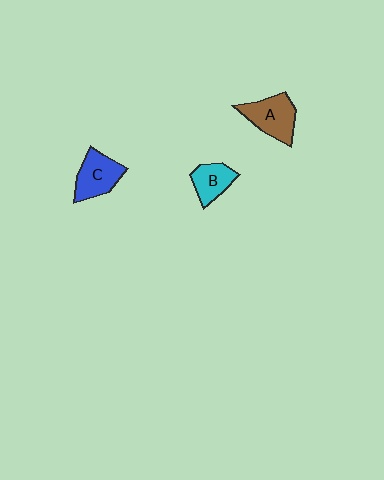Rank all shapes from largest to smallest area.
From largest to smallest: A (brown), C (blue), B (cyan).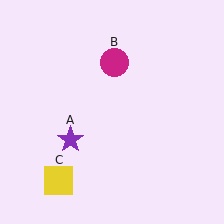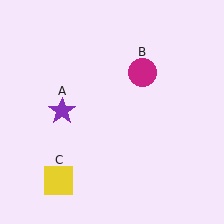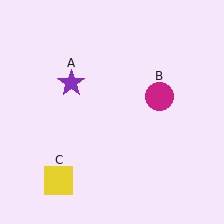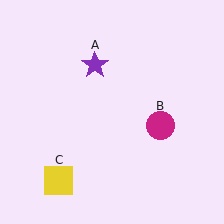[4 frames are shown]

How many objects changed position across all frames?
2 objects changed position: purple star (object A), magenta circle (object B).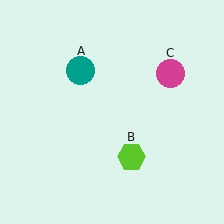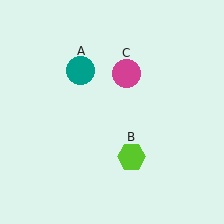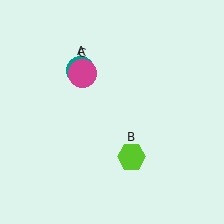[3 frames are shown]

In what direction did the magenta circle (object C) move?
The magenta circle (object C) moved left.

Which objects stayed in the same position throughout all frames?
Teal circle (object A) and lime hexagon (object B) remained stationary.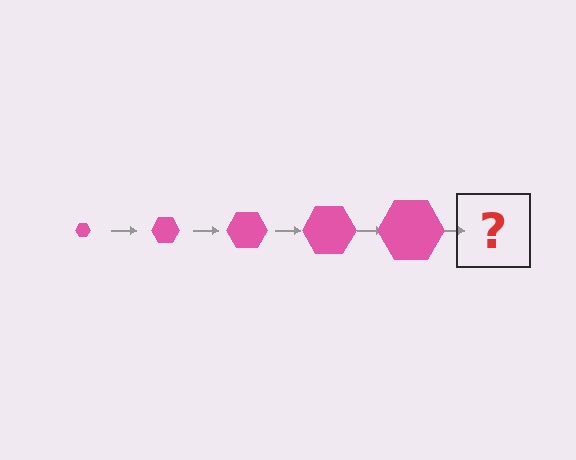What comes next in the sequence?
The next element should be a pink hexagon, larger than the previous one.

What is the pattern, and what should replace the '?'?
The pattern is that the hexagon gets progressively larger each step. The '?' should be a pink hexagon, larger than the previous one.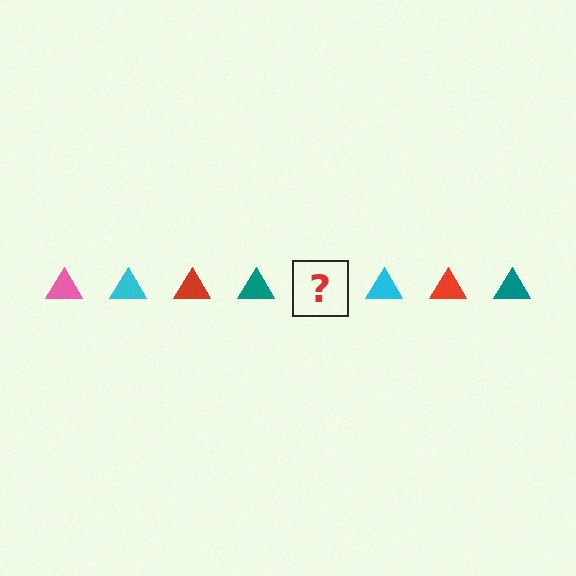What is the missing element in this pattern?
The missing element is a pink triangle.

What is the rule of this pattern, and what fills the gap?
The rule is that the pattern cycles through pink, cyan, red, teal triangles. The gap should be filled with a pink triangle.